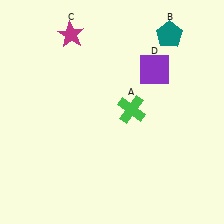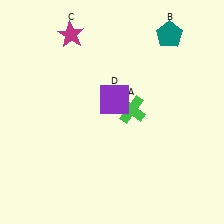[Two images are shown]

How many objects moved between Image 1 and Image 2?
1 object moved between the two images.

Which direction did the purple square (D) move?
The purple square (D) moved left.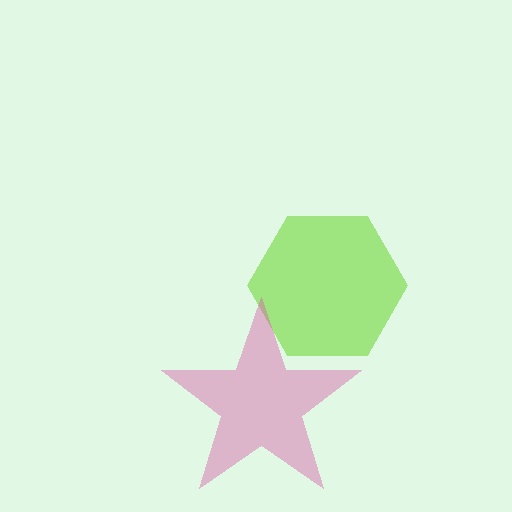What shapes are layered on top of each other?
The layered shapes are: a lime hexagon, a pink star.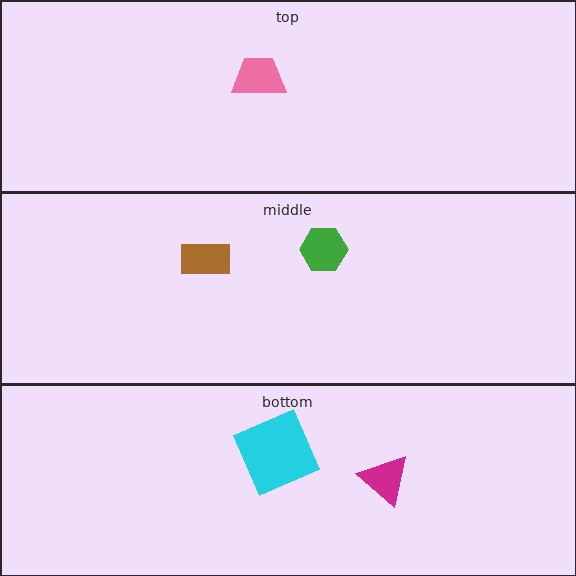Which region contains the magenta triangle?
The bottom region.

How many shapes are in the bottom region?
2.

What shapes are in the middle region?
The brown rectangle, the green hexagon.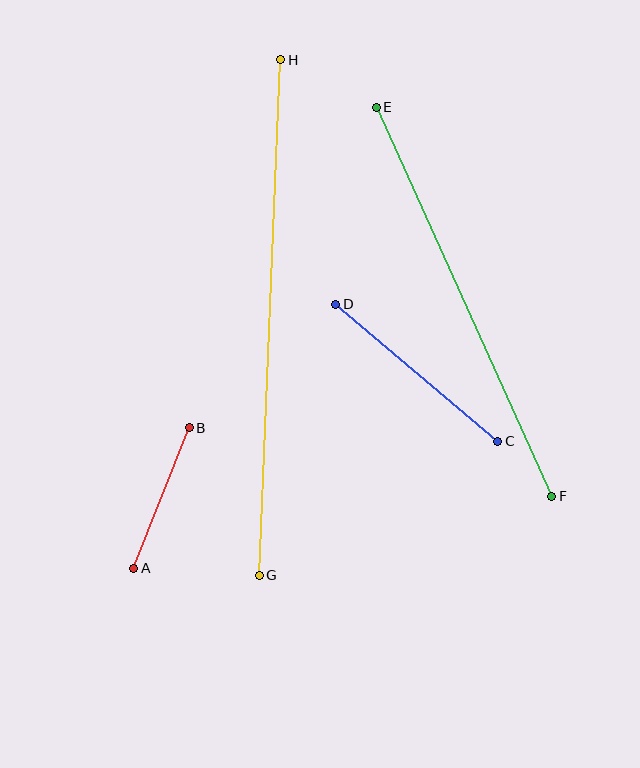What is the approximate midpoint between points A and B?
The midpoint is at approximately (162, 498) pixels.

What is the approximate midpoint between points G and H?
The midpoint is at approximately (270, 317) pixels.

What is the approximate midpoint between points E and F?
The midpoint is at approximately (464, 302) pixels.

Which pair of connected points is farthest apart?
Points G and H are farthest apart.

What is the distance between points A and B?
The distance is approximately 151 pixels.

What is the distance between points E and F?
The distance is approximately 427 pixels.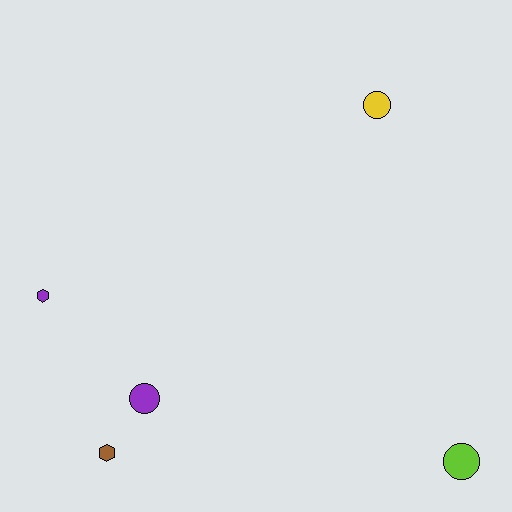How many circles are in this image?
There are 3 circles.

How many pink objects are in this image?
There are no pink objects.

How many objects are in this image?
There are 5 objects.